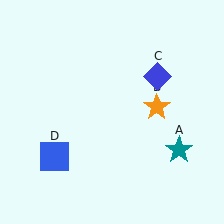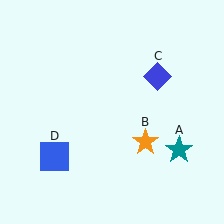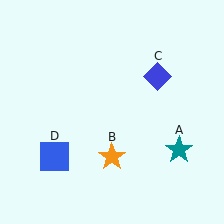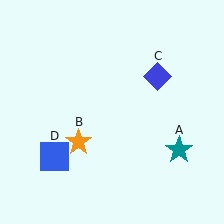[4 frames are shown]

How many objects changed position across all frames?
1 object changed position: orange star (object B).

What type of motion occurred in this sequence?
The orange star (object B) rotated clockwise around the center of the scene.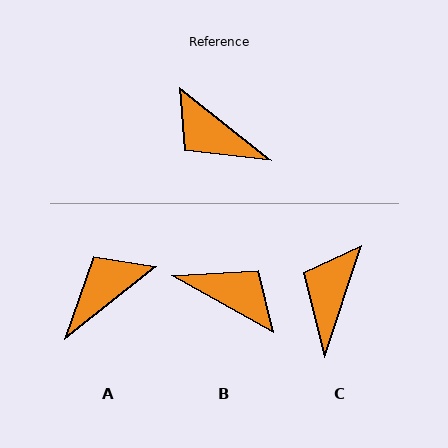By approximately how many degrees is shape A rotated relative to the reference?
Approximately 103 degrees clockwise.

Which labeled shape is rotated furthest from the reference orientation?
B, about 171 degrees away.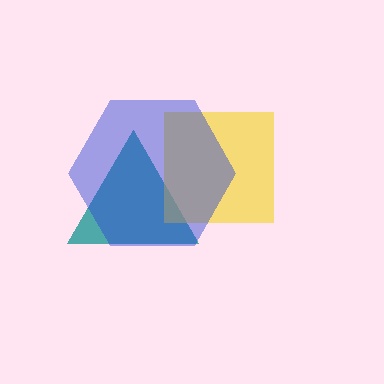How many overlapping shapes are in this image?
There are 3 overlapping shapes in the image.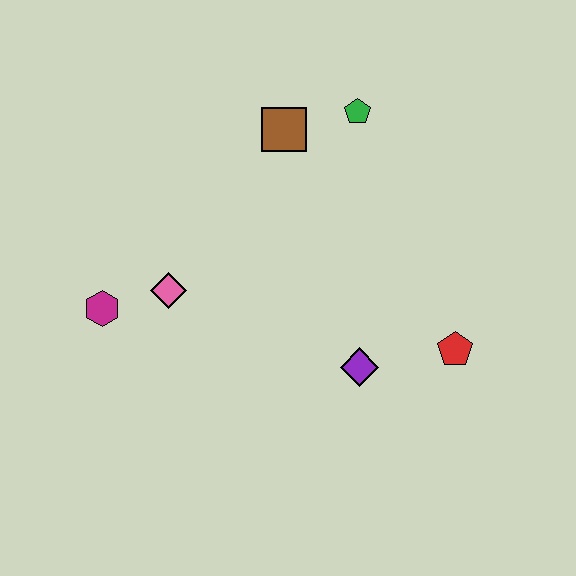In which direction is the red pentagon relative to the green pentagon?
The red pentagon is below the green pentagon.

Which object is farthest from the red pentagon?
The magenta hexagon is farthest from the red pentagon.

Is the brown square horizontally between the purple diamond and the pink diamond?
Yes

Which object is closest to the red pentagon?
The purple diamond is closest to the red pentagon.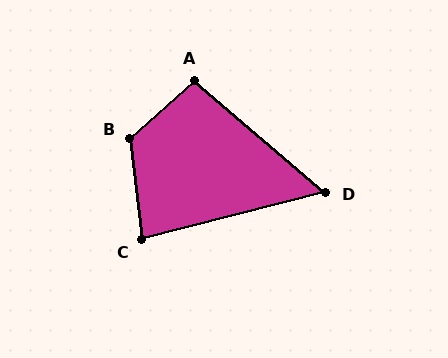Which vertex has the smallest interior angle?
D, at approximately 55 degrees.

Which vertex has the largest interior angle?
B, at approximately 125 degrees.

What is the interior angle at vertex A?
Approximately 98 degrees (obtuse).